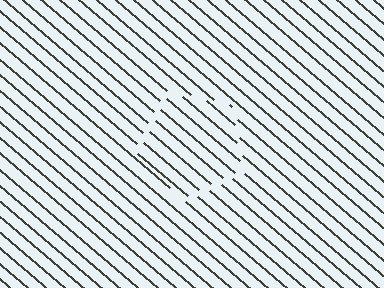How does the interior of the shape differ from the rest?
The interior of the shape contains the same grating, shifted by half a period — the contour is defined by the phase discontinuity where line-ends from the inner and outer gratings abut.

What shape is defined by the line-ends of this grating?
An illusory pentagon. The interior of the shape contains the same grating, shifted by half a period — the contour is defined by the phase discontinuity where line-ends from the inner and outer gratings abut.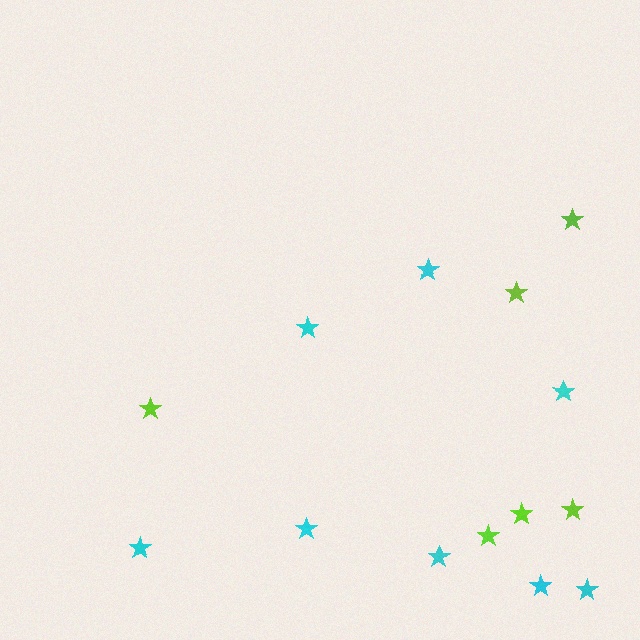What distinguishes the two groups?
There are 2 groups: one group of cyan stars (8) and one group of lime stars (6).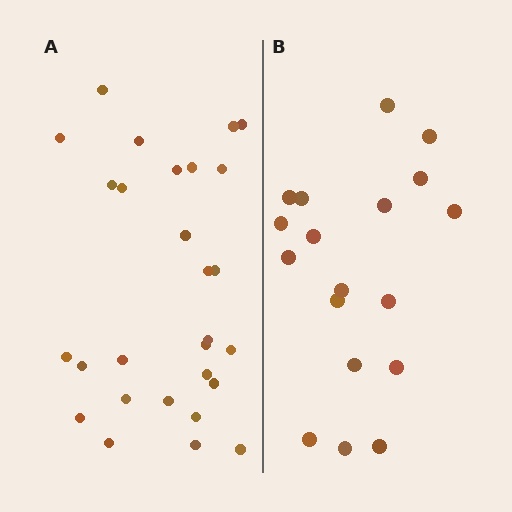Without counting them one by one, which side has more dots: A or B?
Region A (the left region) has more dots.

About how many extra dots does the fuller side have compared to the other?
Region A has roughly 10 or so more dots than region B.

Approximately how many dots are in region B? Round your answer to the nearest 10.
About 20 dots. (The exact count is 18, which rounds to 20.)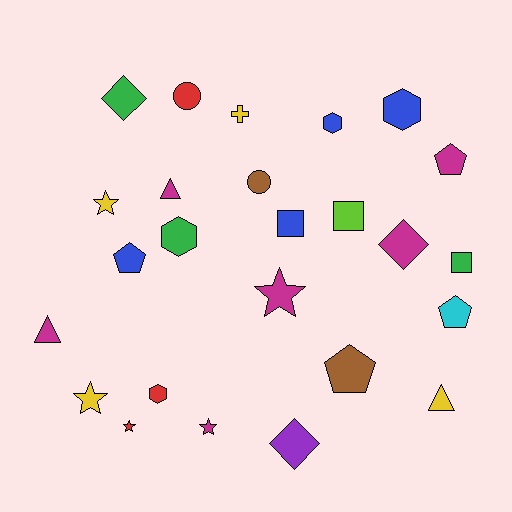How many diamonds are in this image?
There are 3 diamonds.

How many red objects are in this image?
There are 3 red objects.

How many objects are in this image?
There are 25 objects.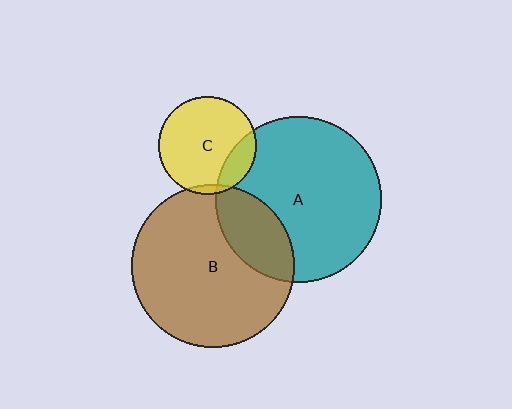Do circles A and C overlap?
Yes.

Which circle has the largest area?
Circle A (teal).